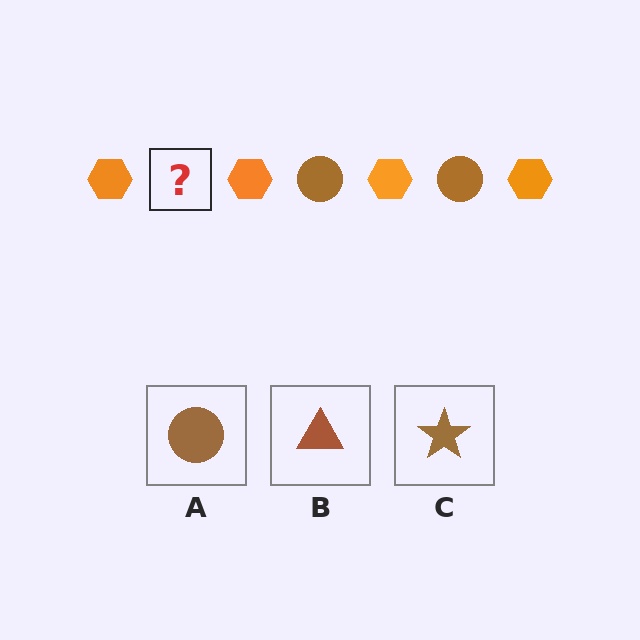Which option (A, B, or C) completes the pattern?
A.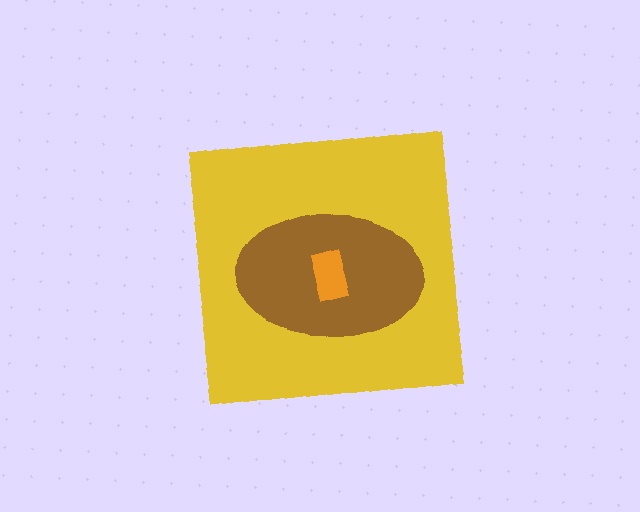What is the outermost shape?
The yellow square.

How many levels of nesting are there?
3.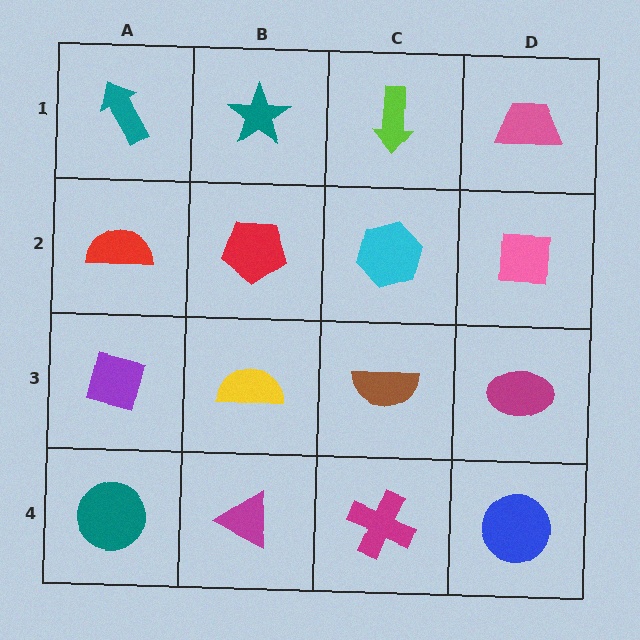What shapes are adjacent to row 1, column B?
A red pentagon (row 2, column B), a teal arrow (row 1, column A), a lime arrow (row 1, column C).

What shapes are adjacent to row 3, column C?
A cyan hexagon (row 2, column C), a magenta cross (row 4, column C), a yellow semicircle (row 3, column B), a magenta ellipse (row 3, column D).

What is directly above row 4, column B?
A yellow semicircle.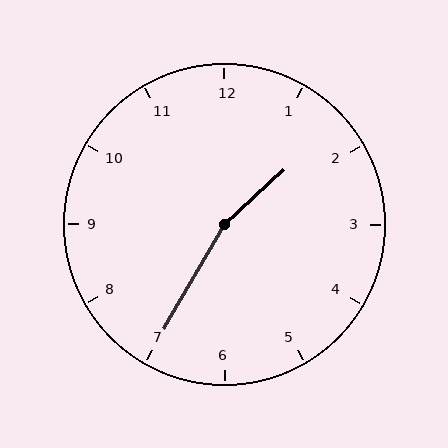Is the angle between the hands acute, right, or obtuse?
It is obtuse.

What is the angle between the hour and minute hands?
Approximately 162 degrees.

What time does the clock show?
1:35.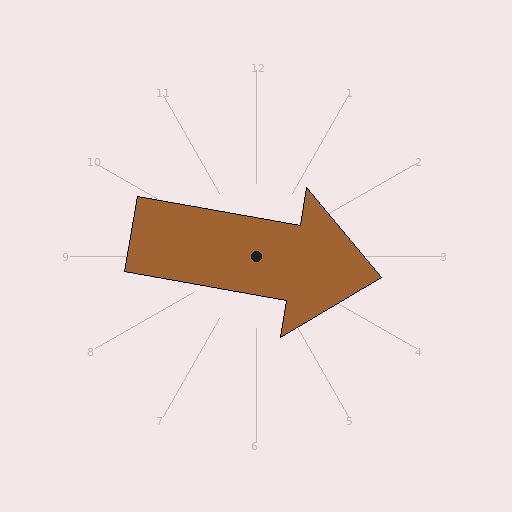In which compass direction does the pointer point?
East.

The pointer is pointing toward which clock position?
Roughly 3 o'clock.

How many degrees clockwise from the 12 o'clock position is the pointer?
Approximately 100 degrees.